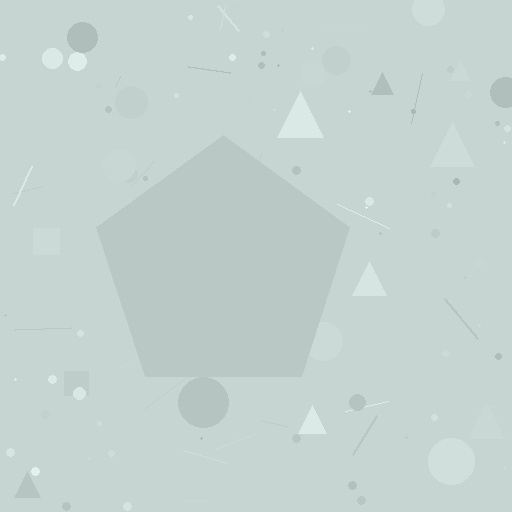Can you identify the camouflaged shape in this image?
The camouflaged shape is a pentagon.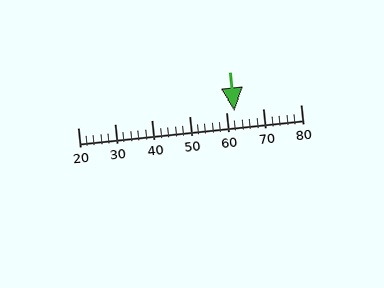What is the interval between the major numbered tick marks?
The major tick marks are spaced 10 units apart.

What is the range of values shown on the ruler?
The ruler shows values from 20 to 80.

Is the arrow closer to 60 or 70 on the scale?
The arrow is closer to 60.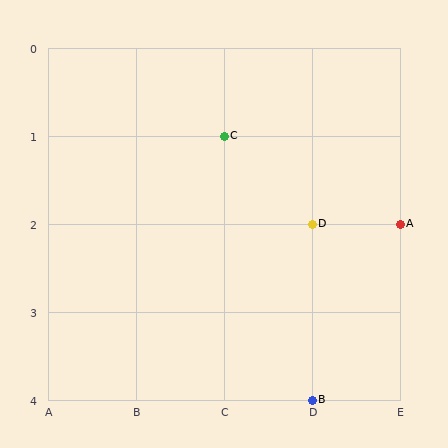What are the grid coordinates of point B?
Point B is at grid coordinates (D, 4).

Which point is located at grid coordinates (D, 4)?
Point B is at (D, 4).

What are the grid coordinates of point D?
Point D is at grid coordinates (D, 2).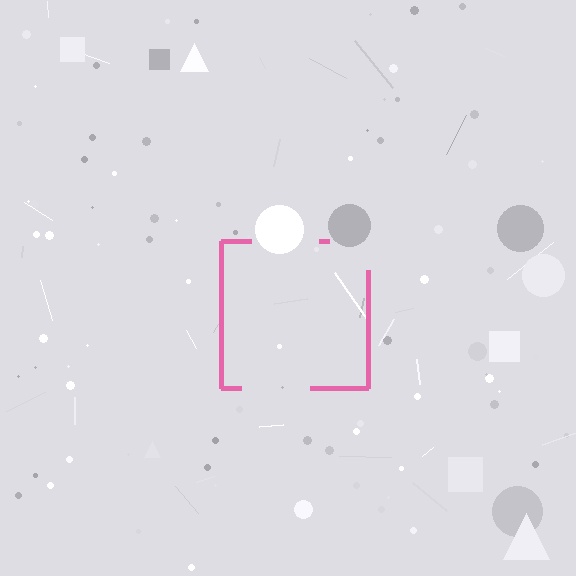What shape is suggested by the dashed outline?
The dashed outline suggests a square.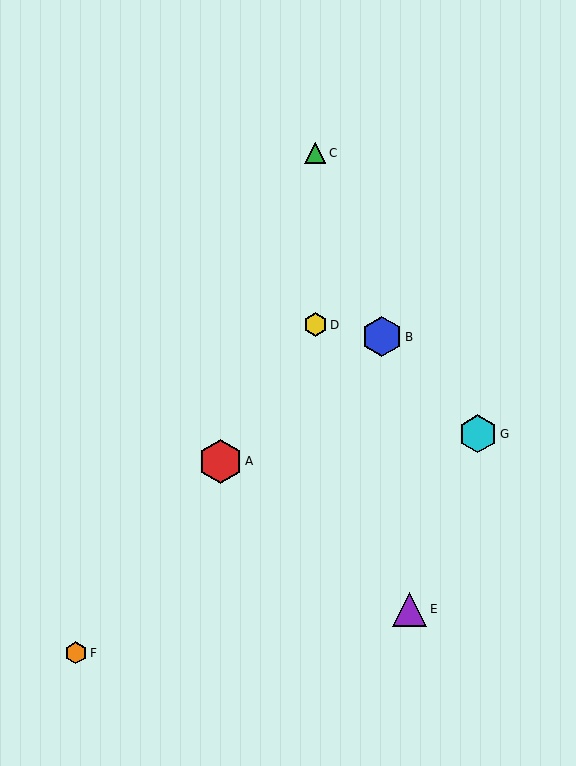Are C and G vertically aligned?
No, C is at x≈315 and G is at x≈478.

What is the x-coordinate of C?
Object C is at x≈315.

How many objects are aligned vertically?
2 objects (C, D) are aligned vertically.